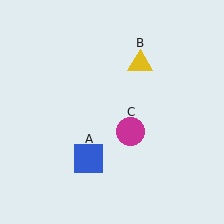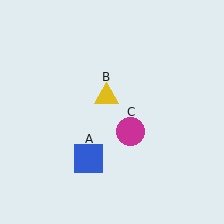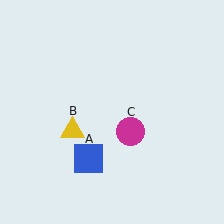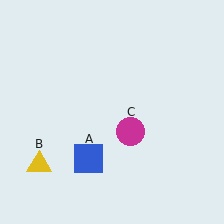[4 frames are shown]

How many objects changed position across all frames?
1 object changed position: yellow triangle (object B).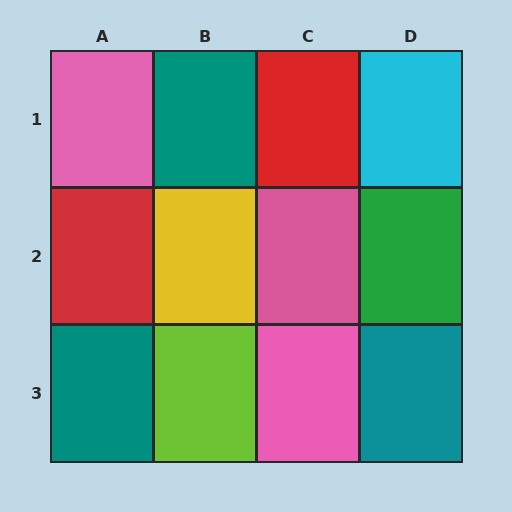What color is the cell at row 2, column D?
Green.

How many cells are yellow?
1 cell is yellow.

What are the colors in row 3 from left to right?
Teal, lime, pink, teal.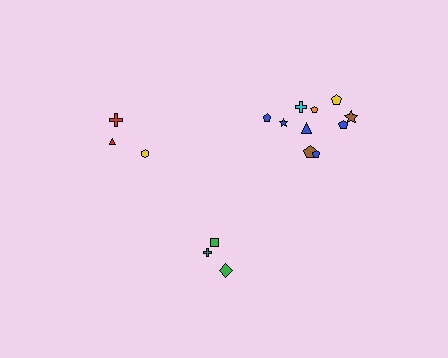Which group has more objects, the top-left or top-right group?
The top-right group.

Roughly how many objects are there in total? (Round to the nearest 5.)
Roughly 15 objects in total.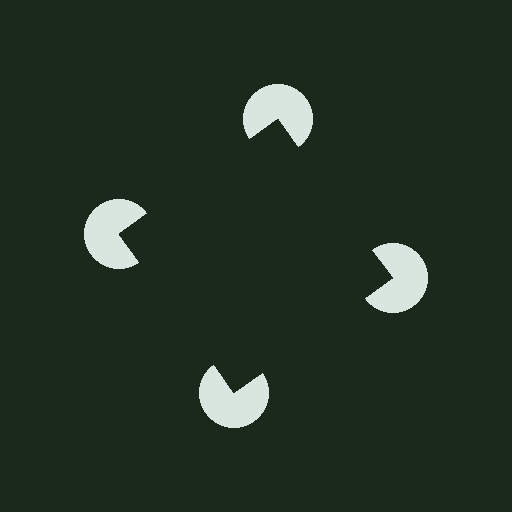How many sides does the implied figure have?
4 sides.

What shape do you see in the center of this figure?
An illusory square — its edges are inferred from the aligned wedge cuts in the pac-man discs, not physically drawn.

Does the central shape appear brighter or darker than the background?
It typically appears slightly darker than the background, even though no actual brightness change is drawn.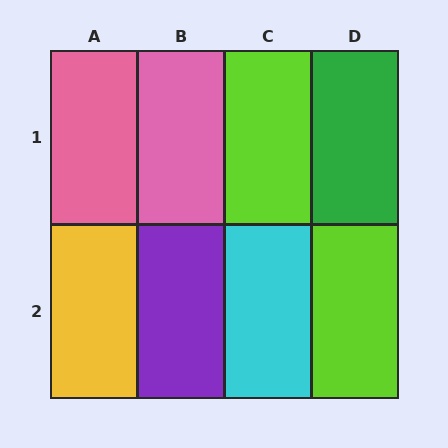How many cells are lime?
2 cells are lime.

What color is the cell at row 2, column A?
Yellow.